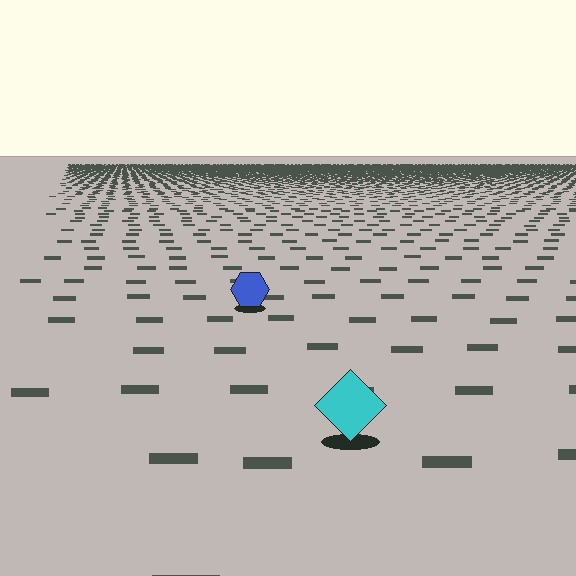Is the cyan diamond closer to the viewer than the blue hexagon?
Yes. The cyan diamond is closer — you can tell from the texture gradient: the ground texture is coarser near it.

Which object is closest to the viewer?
The cyan diamond is closest. The texture marks near it are larger and more spread out.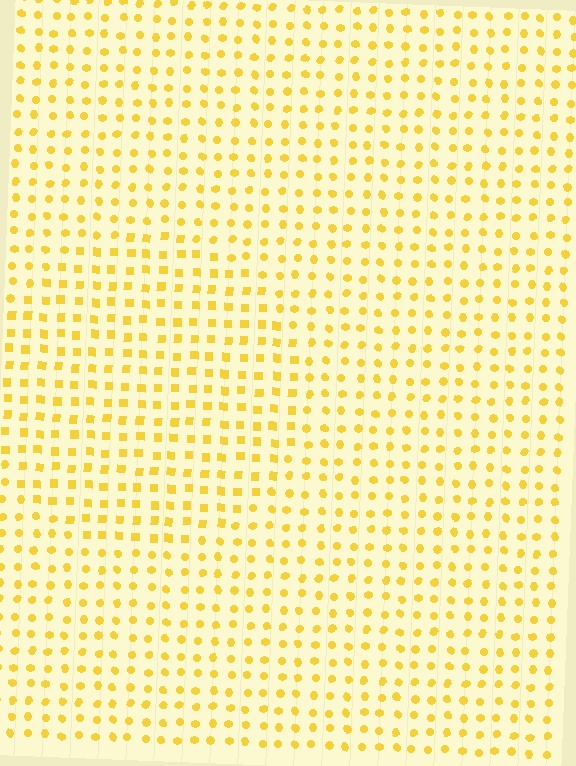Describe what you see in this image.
The image is filled with small yellow elements arranged in a uniform grid. A circle-shaped region contains squares, while the surrounding area contains circles. The boundary is defined purely by the change in element shape.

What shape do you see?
I see a circle.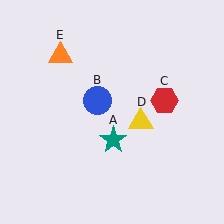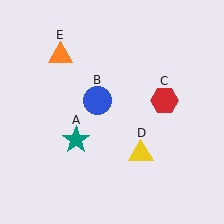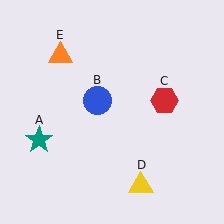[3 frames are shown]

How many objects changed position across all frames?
2 objects changed position: teal star (object A), yellow triangle (object D).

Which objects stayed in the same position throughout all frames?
Blue circle (object B) and red hexagon (object C) and orange triangle (object E) remained stationary.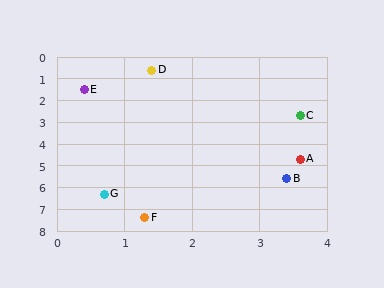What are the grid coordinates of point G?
Point G is at approximately (0.7, 6.3).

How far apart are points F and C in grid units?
Points F and C are about 5.2 grid units apart.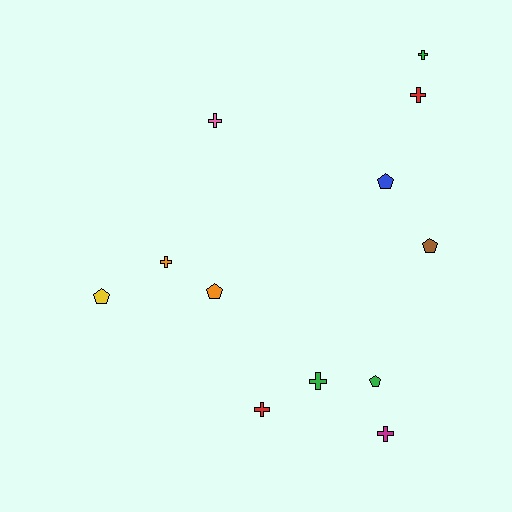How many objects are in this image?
There are 12 objects.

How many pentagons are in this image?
There are 5 pentagons.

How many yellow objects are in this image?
There is 1 yellow object.